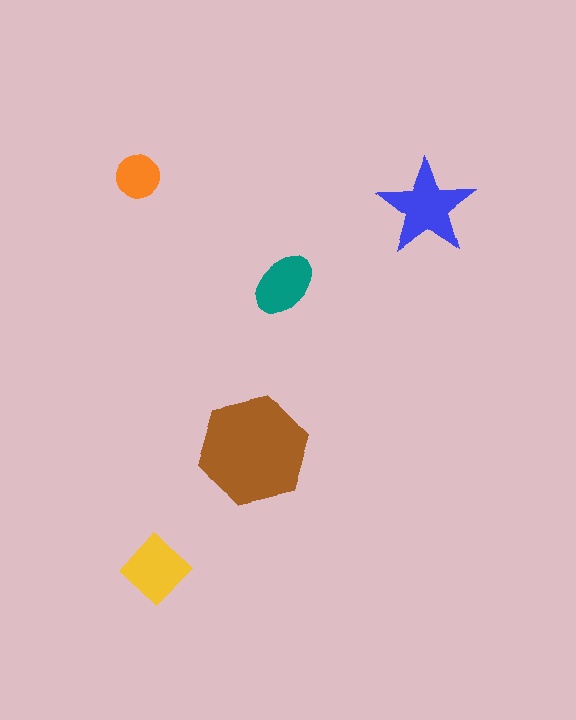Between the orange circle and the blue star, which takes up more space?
The blue star.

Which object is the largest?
The brown hexagon.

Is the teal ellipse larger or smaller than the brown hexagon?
Smaller.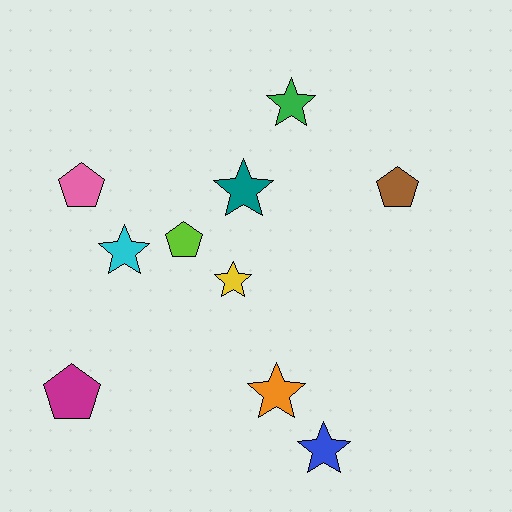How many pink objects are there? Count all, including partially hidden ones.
There is 1 pink object.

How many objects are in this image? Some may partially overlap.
There are 10 objects.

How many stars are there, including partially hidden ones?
There are 6 stars.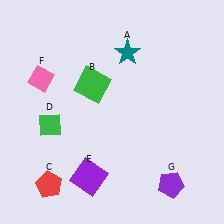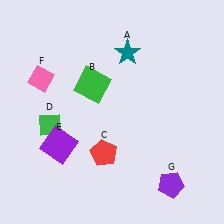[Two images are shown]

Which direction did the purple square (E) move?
The purple square (E) moved up.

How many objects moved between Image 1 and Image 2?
2 objects moved between the two images.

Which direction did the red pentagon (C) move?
The red pentagon (C) moved right.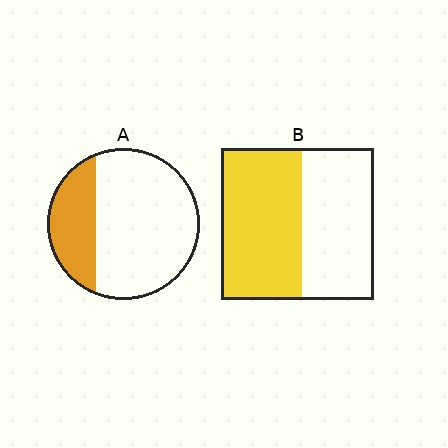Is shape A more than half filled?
No.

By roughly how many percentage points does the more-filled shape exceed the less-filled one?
By roughly 25 percentage points (B over A).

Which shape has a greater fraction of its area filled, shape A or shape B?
Shape B.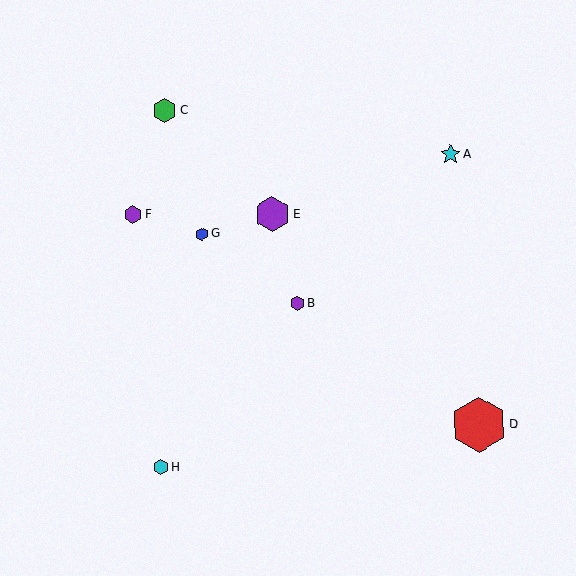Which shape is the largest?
The red hexagon (labeled D) is the largest.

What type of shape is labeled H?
Shape H is a cyan hexagon.